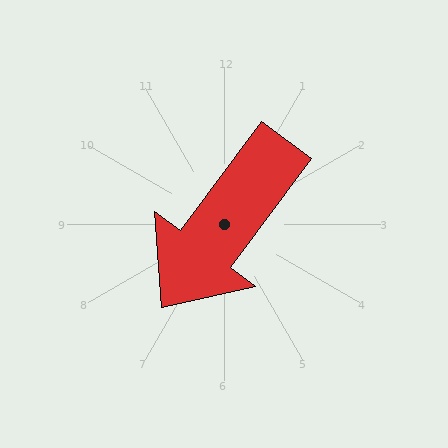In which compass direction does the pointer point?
Southwest.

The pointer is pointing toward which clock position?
Roughly 7 o'clock.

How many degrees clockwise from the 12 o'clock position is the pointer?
Approximately 217 degrees.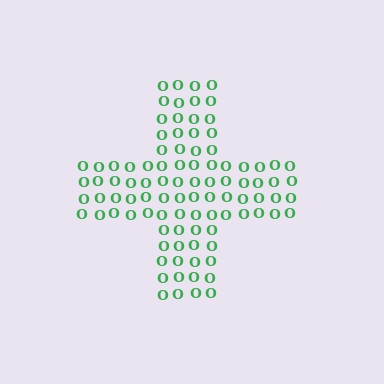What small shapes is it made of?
It is made of small letter O's.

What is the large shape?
The large shape is a cross.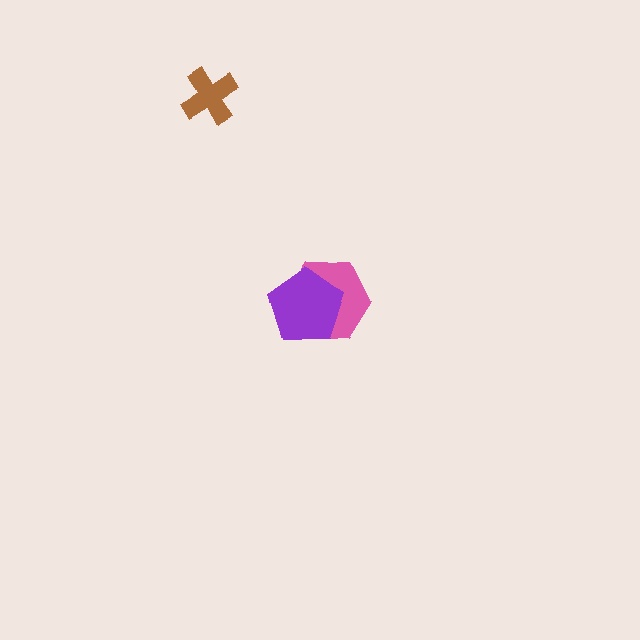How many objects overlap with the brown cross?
0 objects overlap with the brown cross.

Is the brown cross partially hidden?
No, no other shape covers it.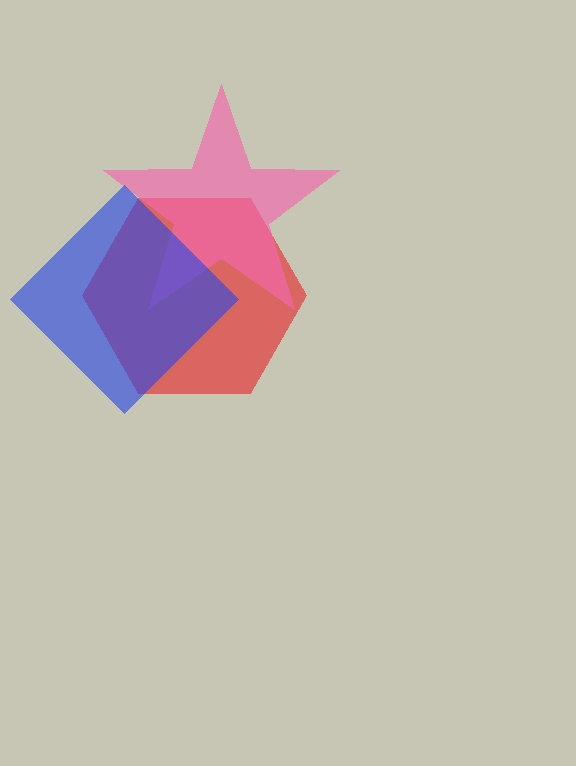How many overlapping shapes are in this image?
There are 3 overlapping shapes in the image.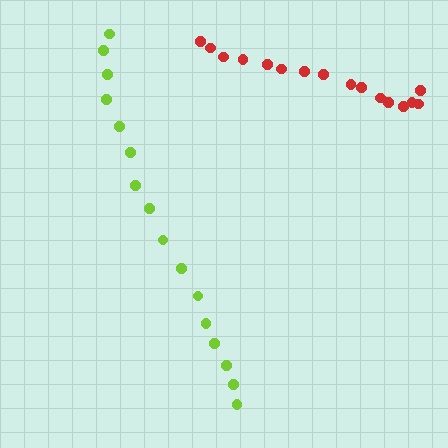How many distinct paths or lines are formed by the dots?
There are 2 distinct paths.